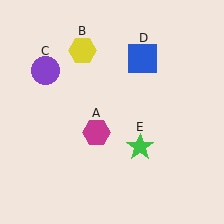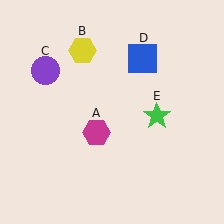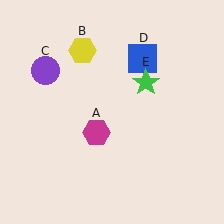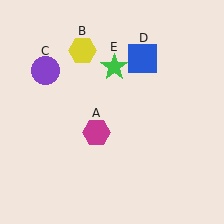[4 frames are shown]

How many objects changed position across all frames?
1 object changed position: green star (object E).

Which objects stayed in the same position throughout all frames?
Magenta hexagon (object A) and yellow hexagon (object B) and purple circle (object C) and blue square (object D) remained stationary.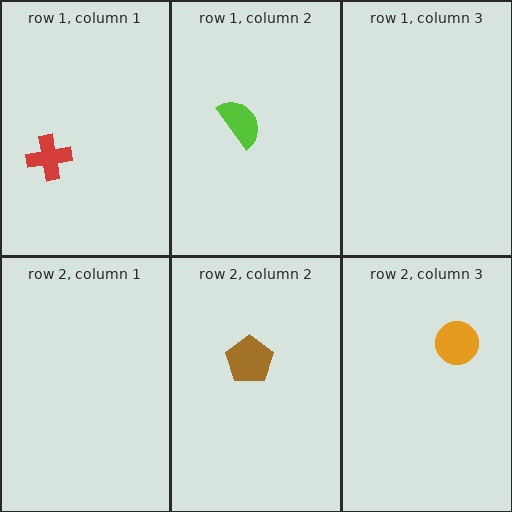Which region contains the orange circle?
The row 2, column 3 region.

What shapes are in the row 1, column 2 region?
The lime semicircle.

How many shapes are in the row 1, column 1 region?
1.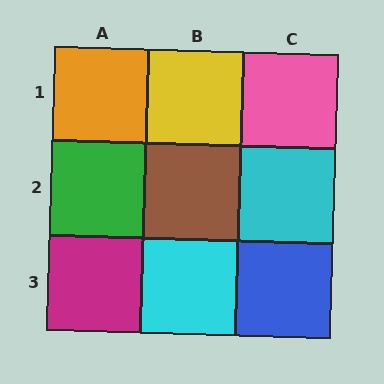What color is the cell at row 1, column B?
Yellow.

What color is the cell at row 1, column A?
Orange.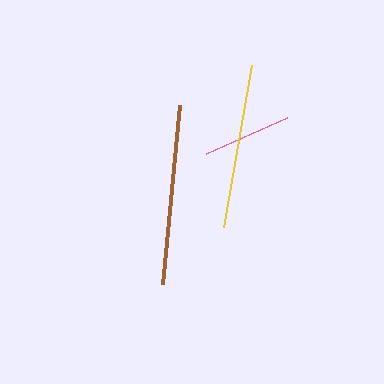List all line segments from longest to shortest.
From longest to shortest: brown, yellow, pink.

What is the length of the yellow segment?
The yellow segment is approximately 164 pixels long.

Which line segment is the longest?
The brown line is the longest at approximately 180 pixels.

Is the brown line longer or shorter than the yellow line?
The brown line is longer than the yellow line.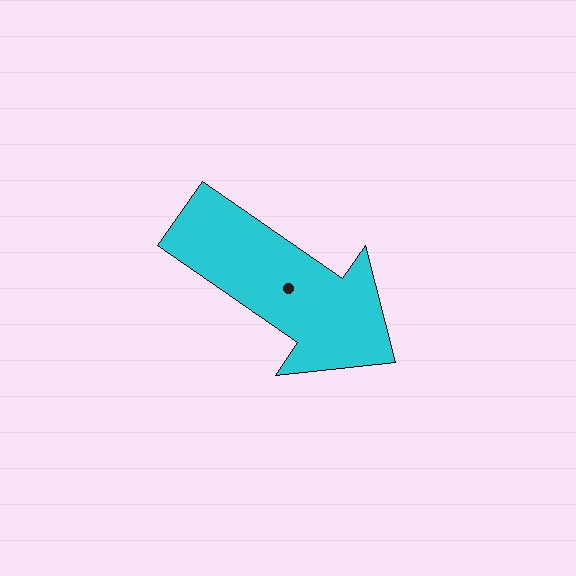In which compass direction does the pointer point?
Southeast.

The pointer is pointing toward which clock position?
Roughly 4 o'clock.